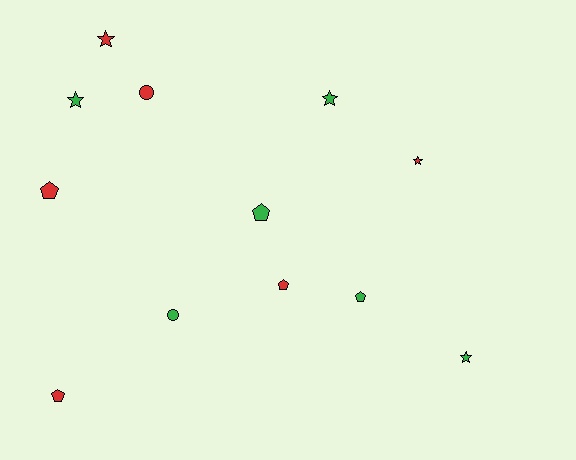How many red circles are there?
There is 1 red circle.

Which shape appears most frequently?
Pentagon, with 5 objects.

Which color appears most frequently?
Red, with 6 objects.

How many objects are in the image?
There are 12 objects.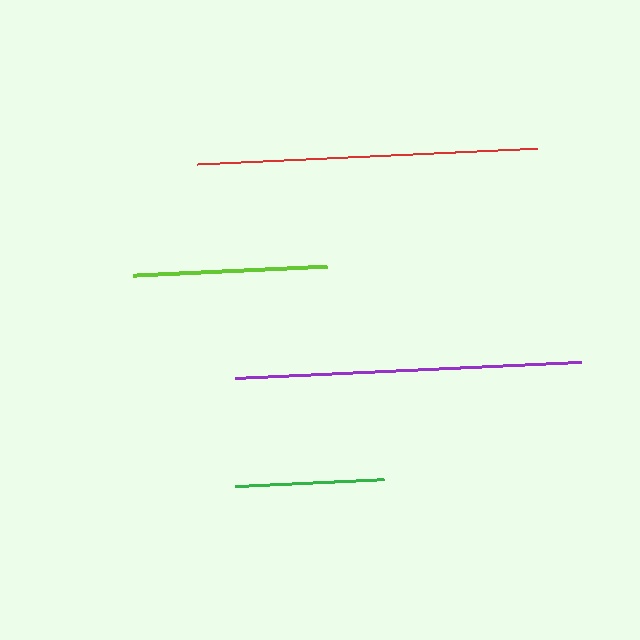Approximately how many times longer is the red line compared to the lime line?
The red line is approximately 1.8 times the length of the lime line.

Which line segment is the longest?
The purple line is the longest at approximately 347 pixels.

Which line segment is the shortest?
The green line is the shortest at approximately 149 pixels.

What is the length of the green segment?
The green segment is approximately 149 pixels long.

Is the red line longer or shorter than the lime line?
The red line is longer than the lime line.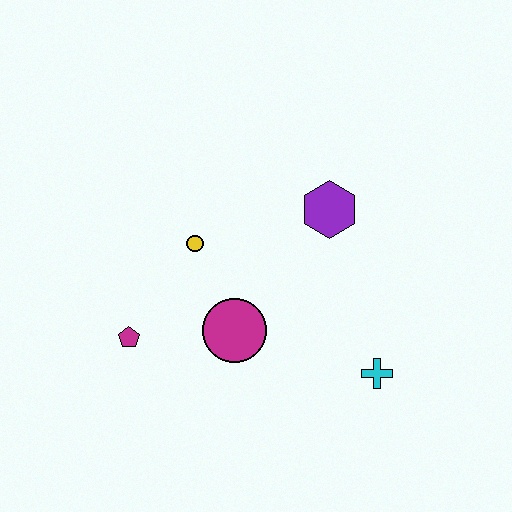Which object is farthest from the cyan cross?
The magenta pentagon is farthest from the cyan cross.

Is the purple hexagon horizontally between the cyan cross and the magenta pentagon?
Yes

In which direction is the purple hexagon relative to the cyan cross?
The purple hexagon is above the cyan cross.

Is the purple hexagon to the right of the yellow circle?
Yes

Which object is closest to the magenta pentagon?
The magenta circle is closest to the magenta pentagon.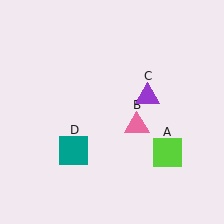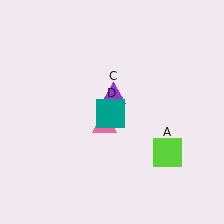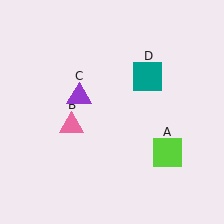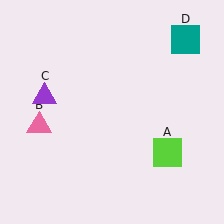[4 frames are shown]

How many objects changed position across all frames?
3 objects changed position: pink triangle (object B), purple triangle (object C), teal square (object D).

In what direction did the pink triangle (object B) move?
The pink triangle (object B) moved left.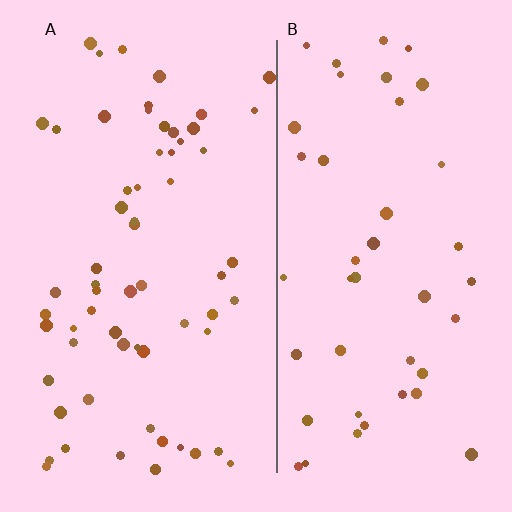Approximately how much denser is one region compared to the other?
Approximately 1.4× — region A over region B.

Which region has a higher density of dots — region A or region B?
A (the left).